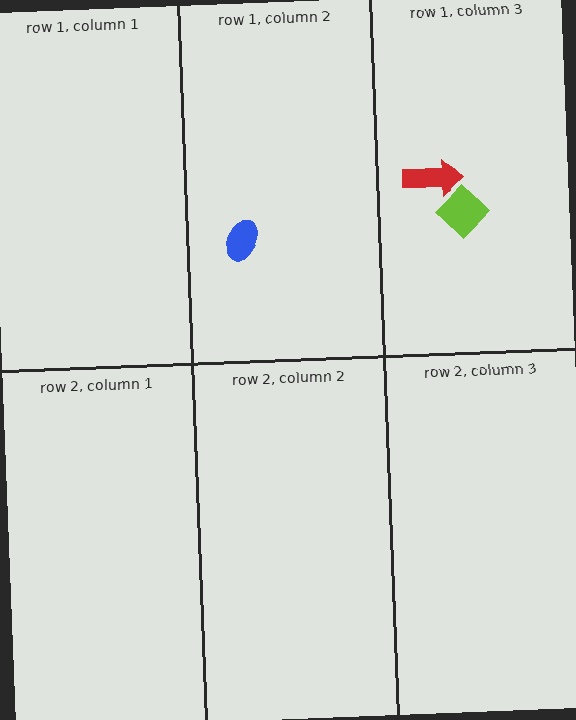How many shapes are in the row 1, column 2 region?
1.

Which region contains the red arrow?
The row 1, column 3 region.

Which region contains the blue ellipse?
The row 1, column 2 region.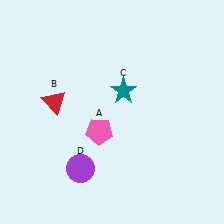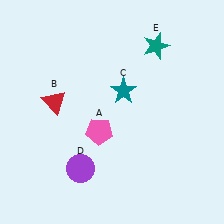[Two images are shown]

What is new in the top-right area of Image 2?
A teal star (E) was added in the top-right area of Image 2.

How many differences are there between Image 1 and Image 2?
There is 1 difference between the two images.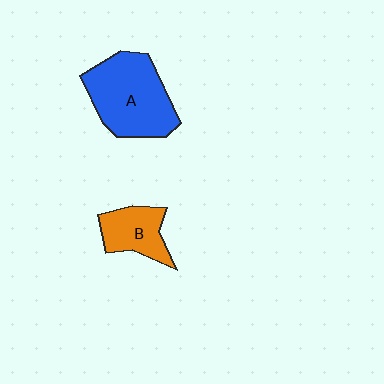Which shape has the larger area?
Shape A (blue).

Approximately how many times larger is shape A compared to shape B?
Approximately 1.9 times.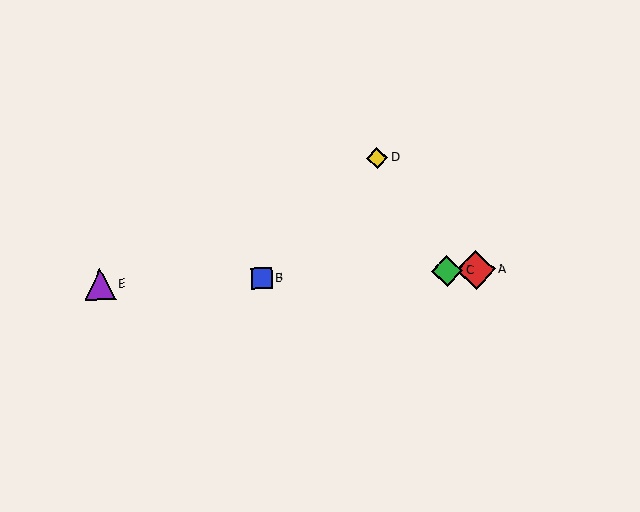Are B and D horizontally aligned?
No, B is at y≈278 and D is at y≈158.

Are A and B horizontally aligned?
Yes, both are at y≈270.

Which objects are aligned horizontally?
Objects A, B, C, E are aligned horizontally.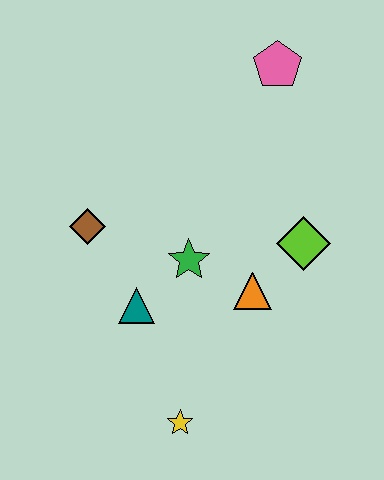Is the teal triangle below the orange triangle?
Yes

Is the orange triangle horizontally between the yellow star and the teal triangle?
No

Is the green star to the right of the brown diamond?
Yes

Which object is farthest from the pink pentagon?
The yellow star is farthest from the pink pentagon.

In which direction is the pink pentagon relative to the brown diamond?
The pink pentagon is to the right of the brown diamond.